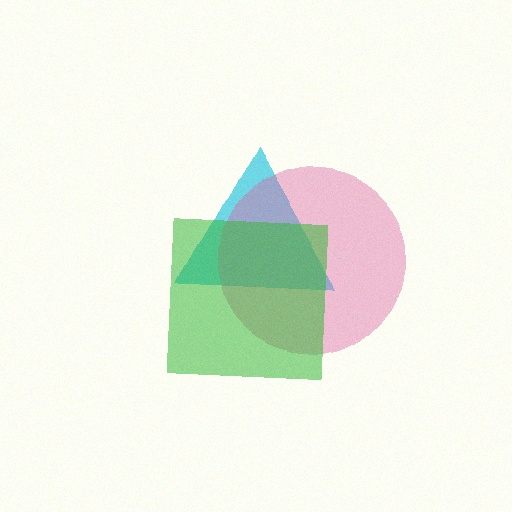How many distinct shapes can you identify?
There are 3 distinct shapes: a cyan triangle, a pink circle, a green square.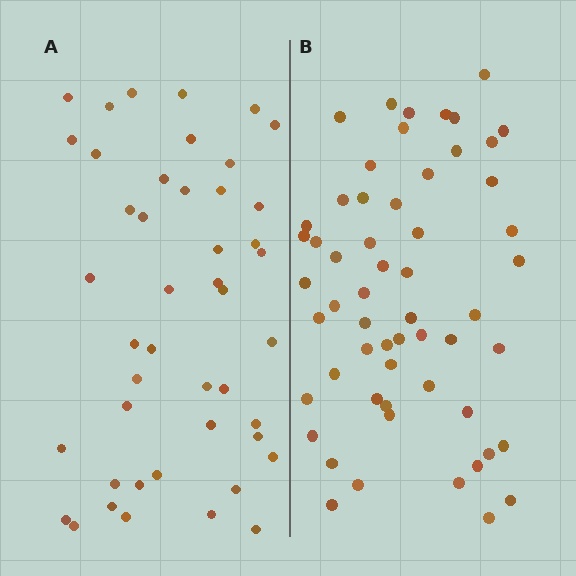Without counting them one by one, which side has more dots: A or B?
Region B (the right region) has more dots.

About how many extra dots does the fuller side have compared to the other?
Region B has roughly 12 or so more dots than region A.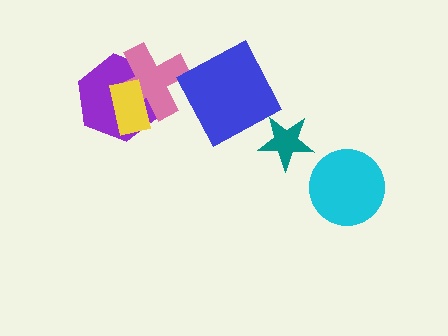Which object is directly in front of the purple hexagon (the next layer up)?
The pink cross is directly in front of the purple hexagon.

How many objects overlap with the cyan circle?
0 objects overlap with the cyan circle.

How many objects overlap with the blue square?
0 objects overlap with the blue square.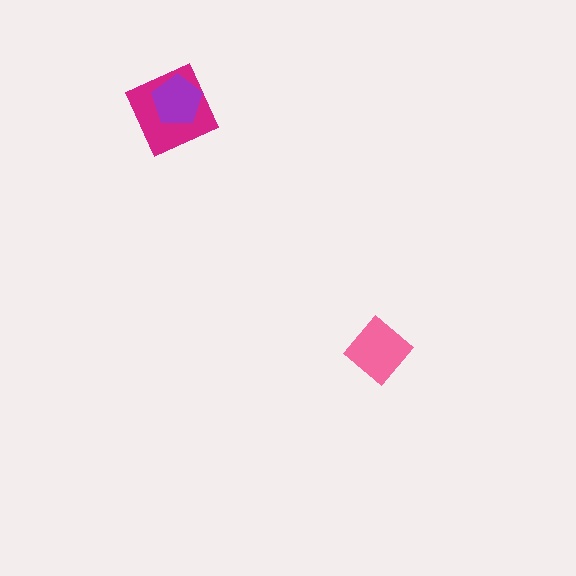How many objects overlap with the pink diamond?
0 objects overlap with the pink diamond.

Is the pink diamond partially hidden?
No, no other shape covers it.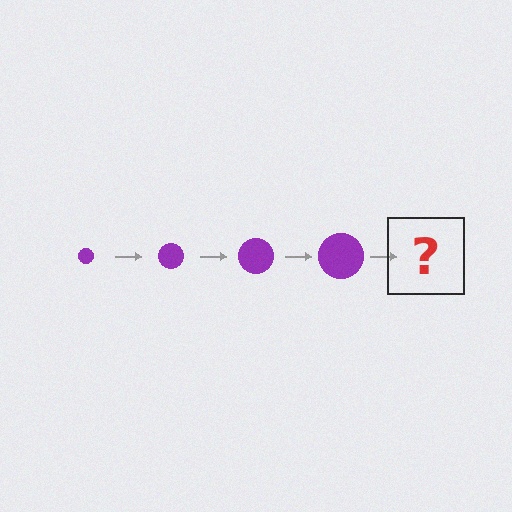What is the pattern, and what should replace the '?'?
The pattern is that the circle gets progressively larger each step. The '?' should be a purple circle, larger than the previous one.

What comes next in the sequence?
The next element should be a purple circle, larger than the previous one.